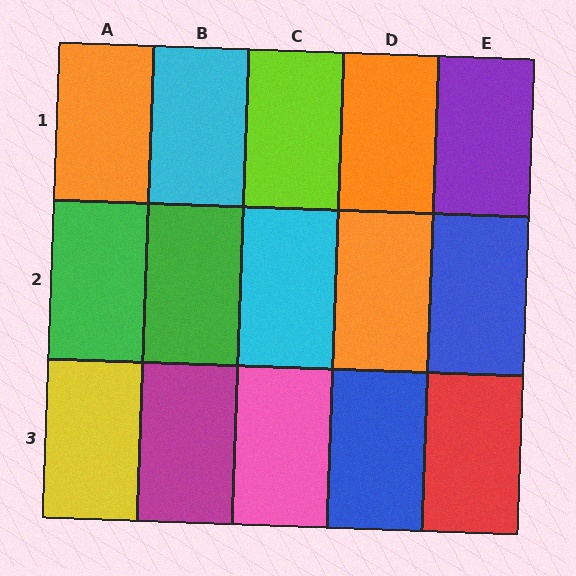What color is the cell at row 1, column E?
Purple.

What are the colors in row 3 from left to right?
Yellow, magenta, pink, blue, red.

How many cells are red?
1 cell is red.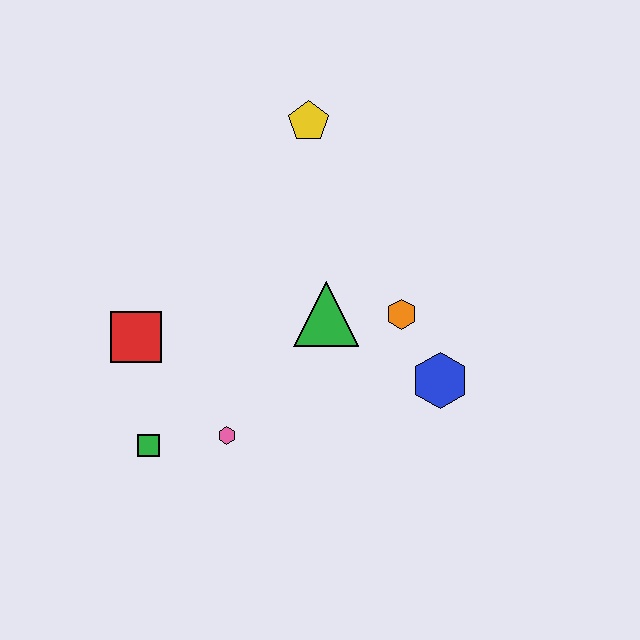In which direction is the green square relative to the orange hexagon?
The green square is to the left of the orange hexagon.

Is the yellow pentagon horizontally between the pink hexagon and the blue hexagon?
Yes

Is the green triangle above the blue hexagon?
Yes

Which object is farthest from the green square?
The yellow pentagon is farthest from the green square.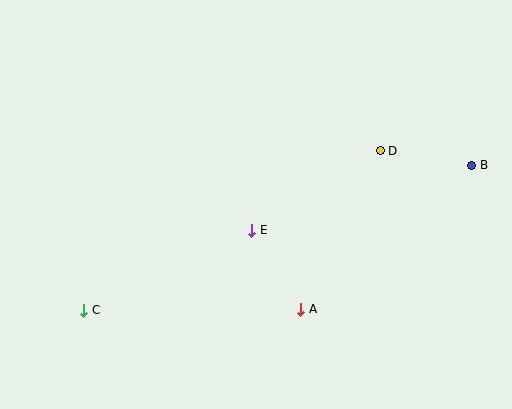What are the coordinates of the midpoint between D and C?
The midpoint between D and C is at (232, 230).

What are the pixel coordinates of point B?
Point B is at (472, 165).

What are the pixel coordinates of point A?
Point A is at (301, 309).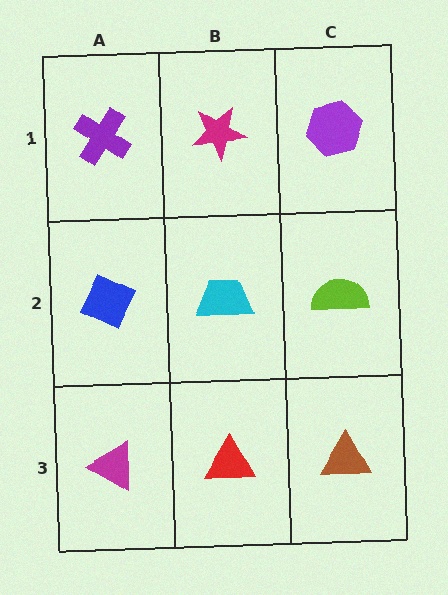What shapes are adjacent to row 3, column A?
A blue diamond (row 2, column A), a red triangle (row 3, column B).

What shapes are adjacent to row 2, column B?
A magenta star (row 1, column B), a red triangle (row 3, column B), a blue diamond (row 2, column A), a lime semicircle (row 2, column C).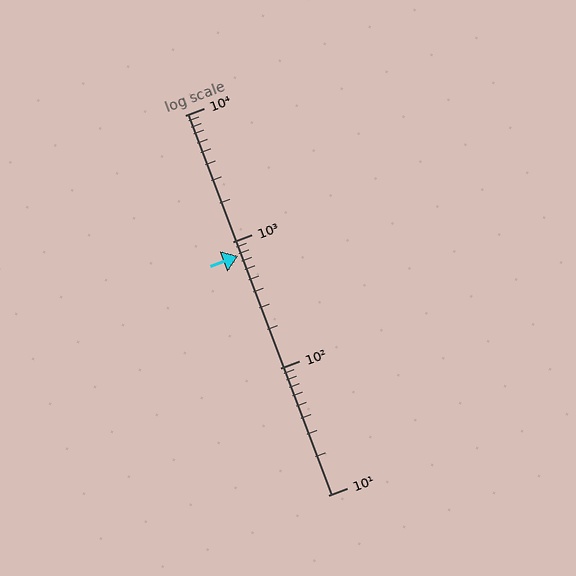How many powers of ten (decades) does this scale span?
The scale spans 3 decades, from 10 to 10000.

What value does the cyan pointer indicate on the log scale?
The pointer indicates approximately 770.